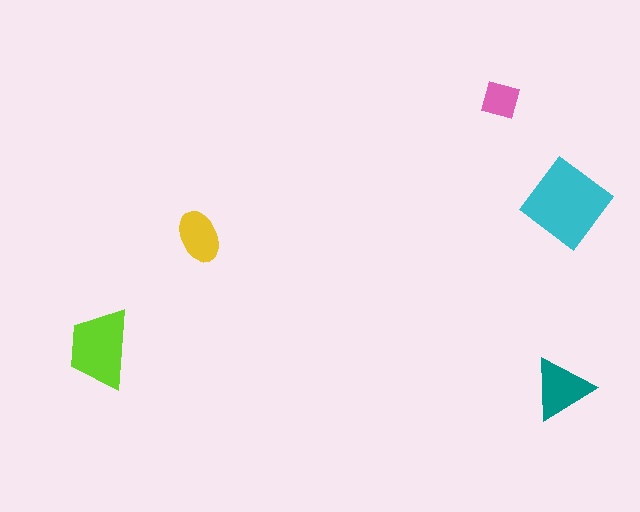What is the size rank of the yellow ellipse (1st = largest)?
4th.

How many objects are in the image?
There are 5 objects in the image.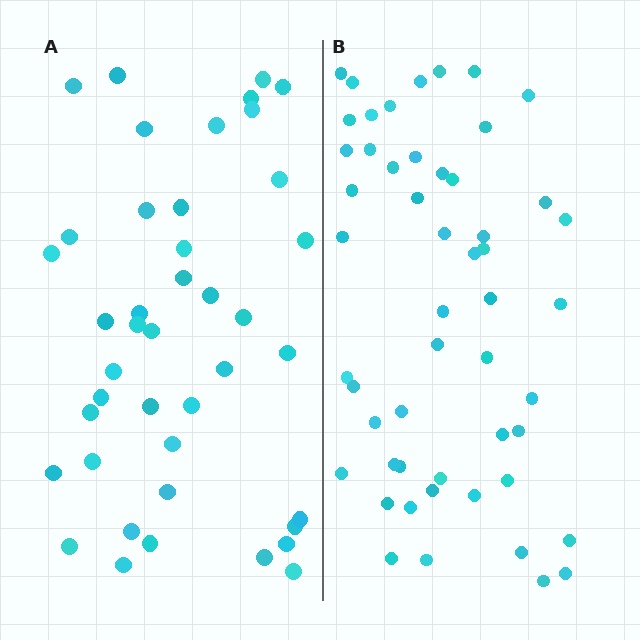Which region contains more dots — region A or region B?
Region B (the right region) has more dots.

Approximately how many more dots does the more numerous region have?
Region B has roughly 10 or so more dots than region A.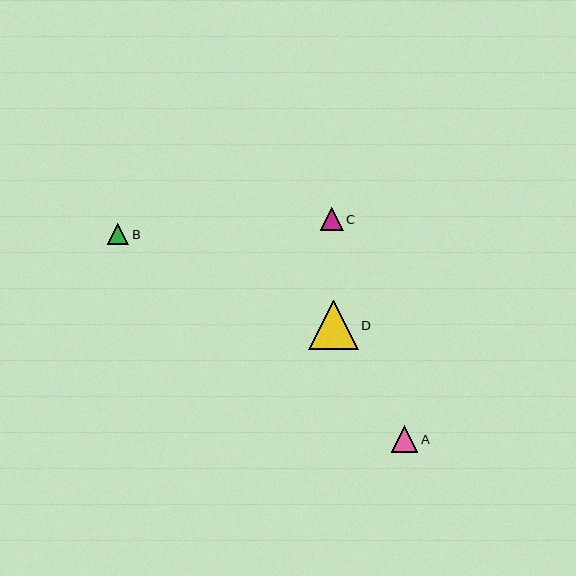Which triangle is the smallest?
Triangle B is the smallest with a size of approximately 21 pixels.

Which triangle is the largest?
Triangle D is the largest with a size of approximately 49 pixels.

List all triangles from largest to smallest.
From largest to smallest: D, A, C, B.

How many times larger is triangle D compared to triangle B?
Triangle D is approximately 2.3 times the size of triangle B.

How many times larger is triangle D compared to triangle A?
Triangle D is approximately 1.8 times the size of triangle A.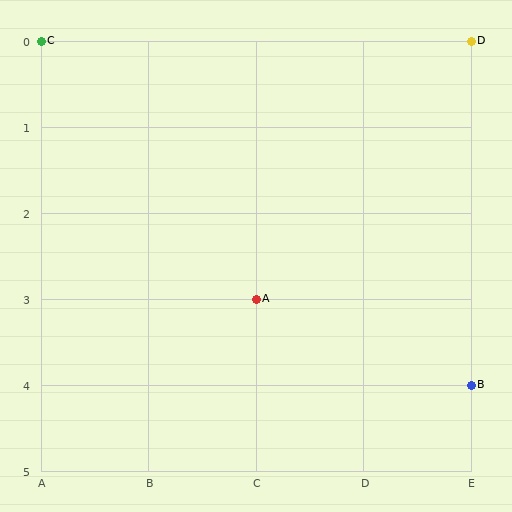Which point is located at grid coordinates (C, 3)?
Point A is at (C, 3).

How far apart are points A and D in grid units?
Points A and D are 2 columns and 3 rows apart (about 3.6 grid units diagonally).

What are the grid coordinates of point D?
Point D is at grid coordinates (E, 0).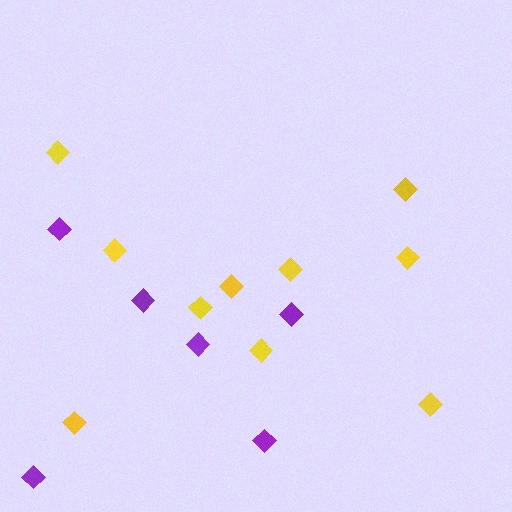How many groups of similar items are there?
There are 2 groups: one group of purple diamonds (6) and one group of yellow diamonds (10).